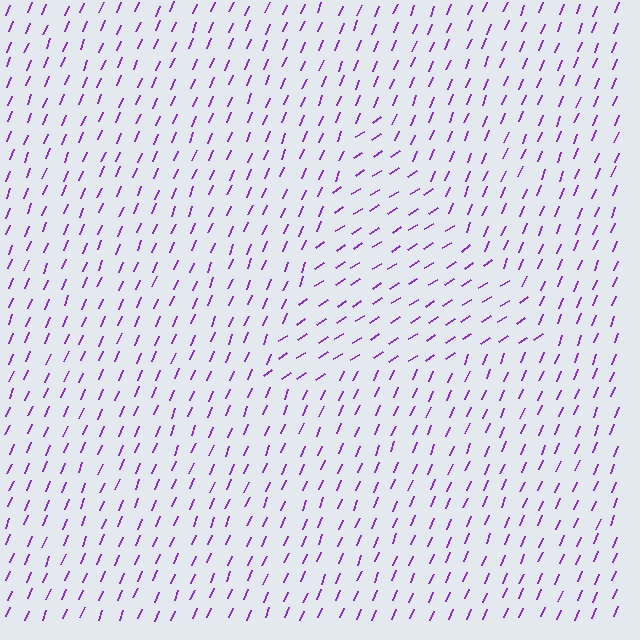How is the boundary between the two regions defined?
The boundary is defined purely by a change in line orientation (approximately 34 degrees difference). All lines are the same color and thickness.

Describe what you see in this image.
The image is filled with small purple line segments. A triangle region in the image has lines oriented differently from the surrounding lines, creating a visible texture boundary.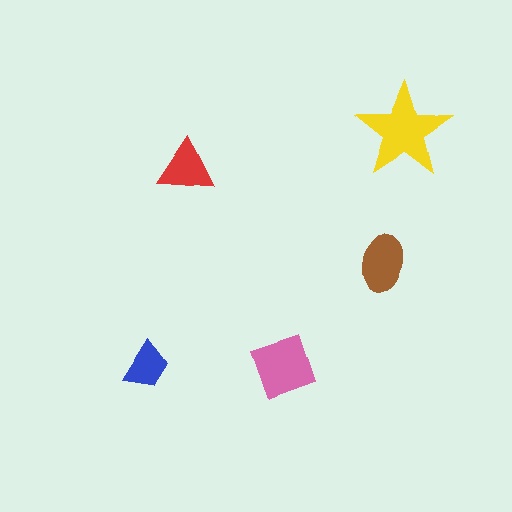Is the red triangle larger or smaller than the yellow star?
Smaller.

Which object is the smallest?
The blue trapezoid.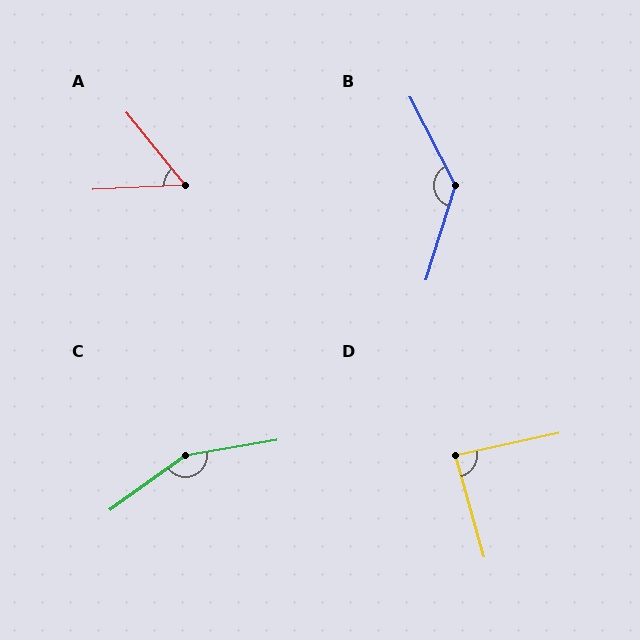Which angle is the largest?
C, at approximately 154 degrees.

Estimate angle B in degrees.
Approximately 135 degrees.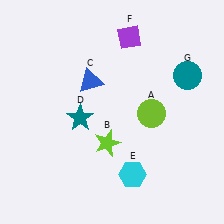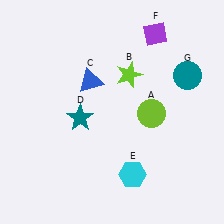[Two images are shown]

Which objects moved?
The objects that moved are: the lime star (B), the purple diamond (F).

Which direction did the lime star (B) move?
The lime star (B) moved up.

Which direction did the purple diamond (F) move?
The purple diamond (F) moved right.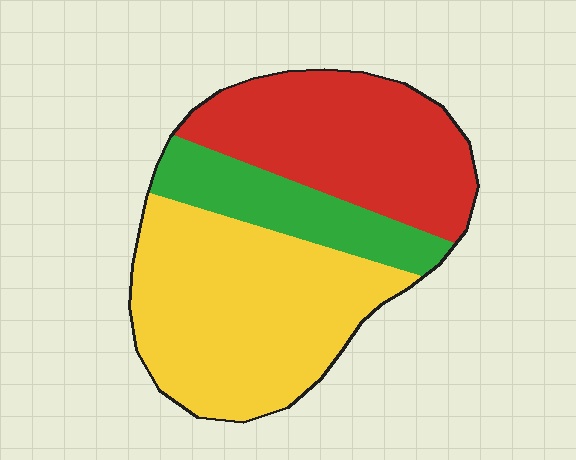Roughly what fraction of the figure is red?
Red covers 35% of the figure.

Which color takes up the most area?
Yellow, at roughly 45%.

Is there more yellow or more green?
Yellow.